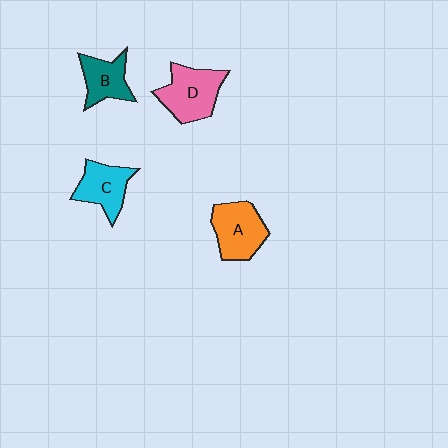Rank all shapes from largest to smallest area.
From largest to smallest: D (pink), A (orange), C (cyan), B (teal).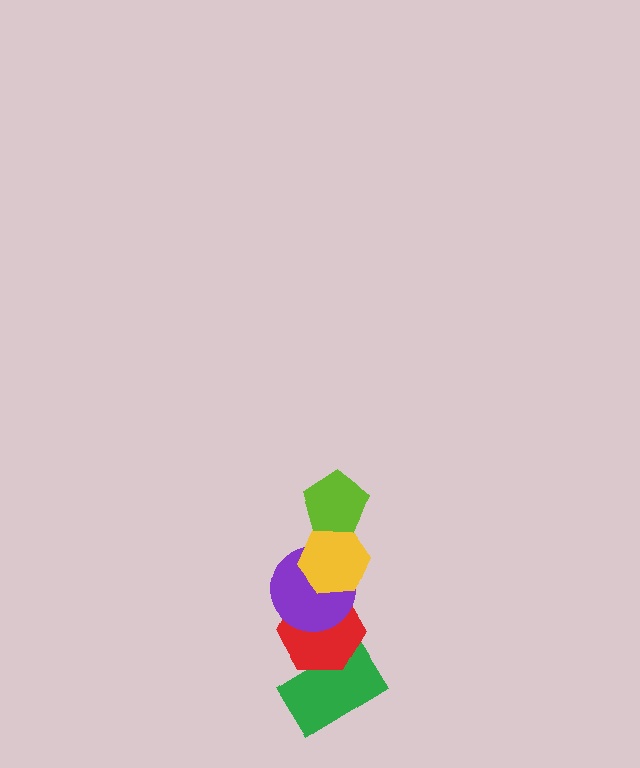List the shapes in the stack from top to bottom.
From top to bottom: the lime pentagon, the yellow hexagon, the purple circle, the red hexagon, the green rectangle.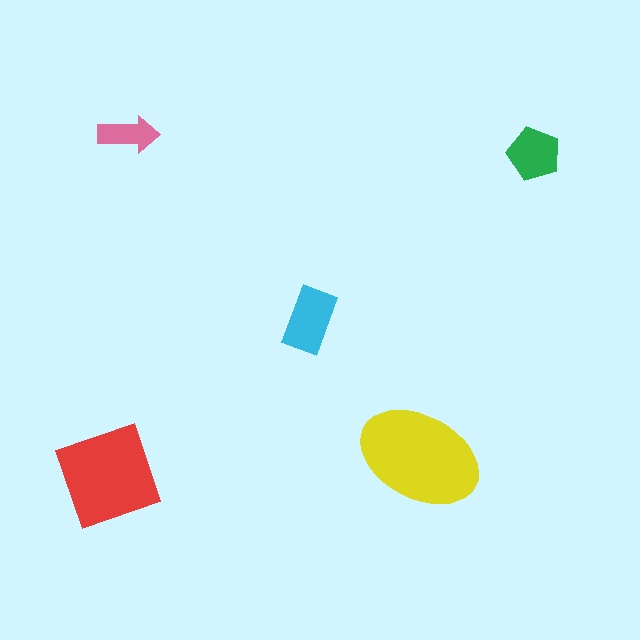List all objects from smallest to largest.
The pink arrow, the green pentagon, the cyan rectangle, the red diamond, the yellow ellipse.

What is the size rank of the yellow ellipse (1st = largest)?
1st.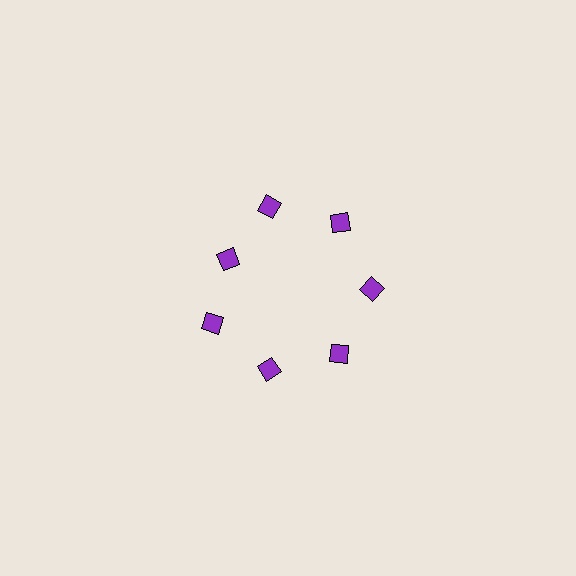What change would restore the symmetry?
The symmetry would be restored by moving it outward, back onto the ring so that all 7 diamonds sit at equal angles and equal distance from the center.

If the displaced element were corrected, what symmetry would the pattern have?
It would have 7-fold rotational symmetry — the pattern would map onto itself every 51 degrees.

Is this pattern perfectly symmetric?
No. The 7 purple diamonds are arranged in a ring, but one element near the 10 o'clock position is pulled inward toward the center, breaking the 7-fold rotational symmetry.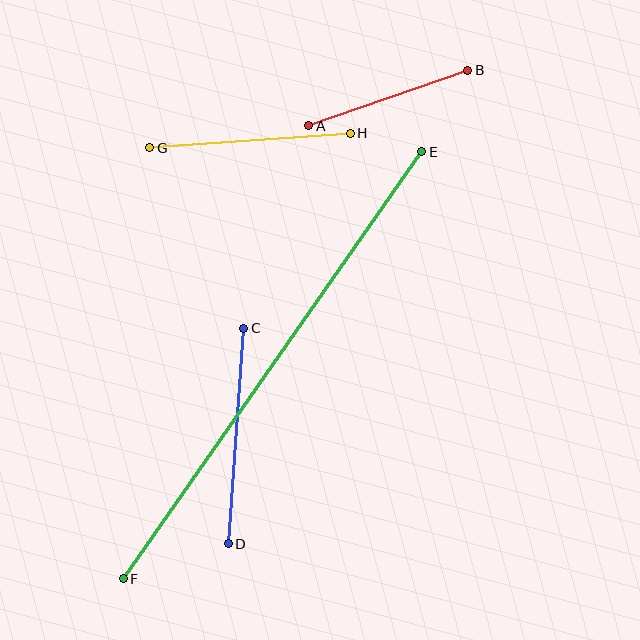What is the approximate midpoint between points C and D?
The midpoint is at approximately (236, 436) pixels.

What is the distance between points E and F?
The distance is approximately 521 pixels.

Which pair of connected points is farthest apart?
Points E and F are farthest apart.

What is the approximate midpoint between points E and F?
The midpoint is at approximately (272, 365) pixels.